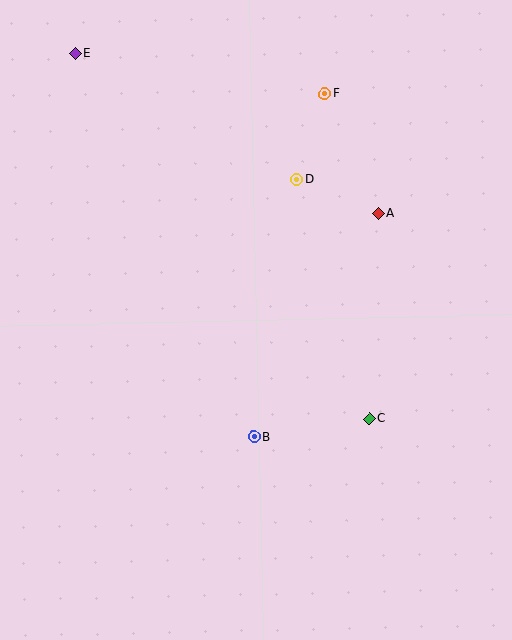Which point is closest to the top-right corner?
Point F is closest to the top-right corner.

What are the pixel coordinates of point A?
Point A is at (378, 214).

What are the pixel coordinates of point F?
Point F is at (325, 94).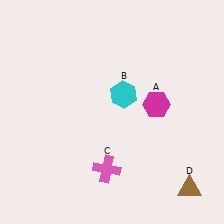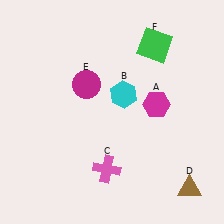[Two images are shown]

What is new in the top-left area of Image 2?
A magenta circle (E) was added in the top-left area of Image 2.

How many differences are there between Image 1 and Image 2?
There are 2 differences between the two images.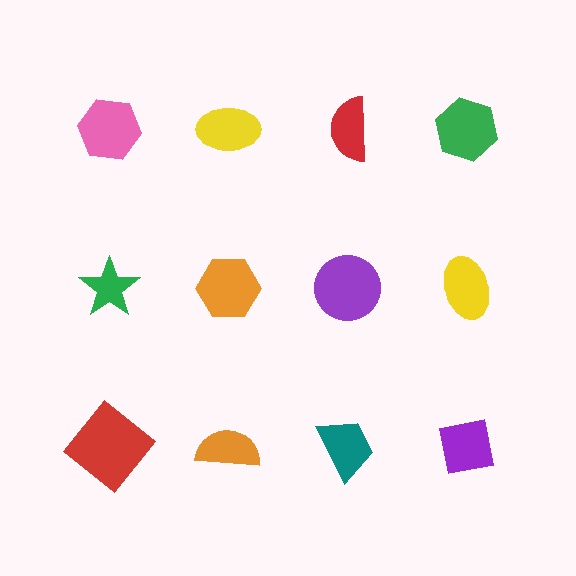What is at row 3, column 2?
An orange semicircle.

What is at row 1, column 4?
A green hexagon.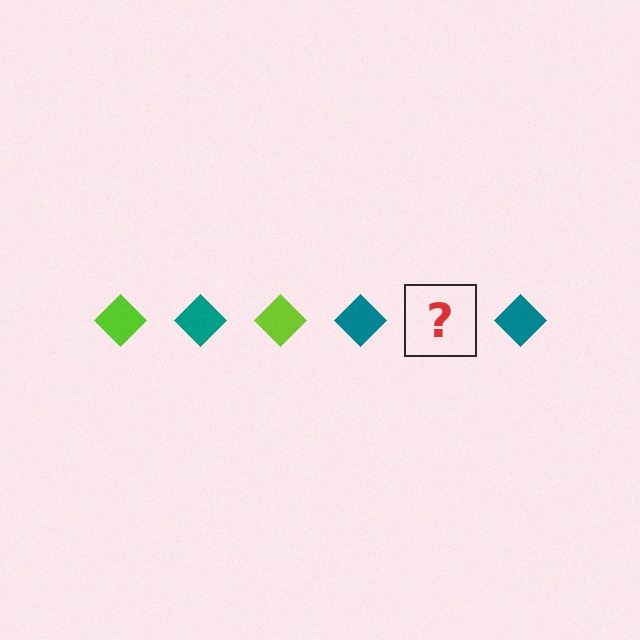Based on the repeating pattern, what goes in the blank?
The blank should be a lime diamond.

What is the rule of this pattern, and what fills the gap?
The rule is that the pattern cycles through lime, teal diamonds. The gap should be filled with a lime diamond.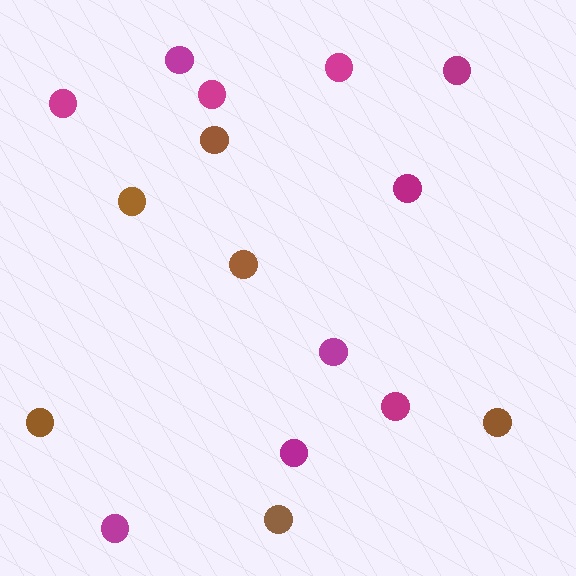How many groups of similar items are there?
There are 2 groups: one group of brown circles (6) and one group of magenta circles (10).